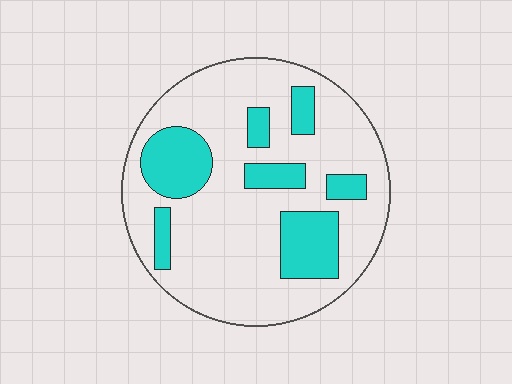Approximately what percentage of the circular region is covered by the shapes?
Approximately 25%.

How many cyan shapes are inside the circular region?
7.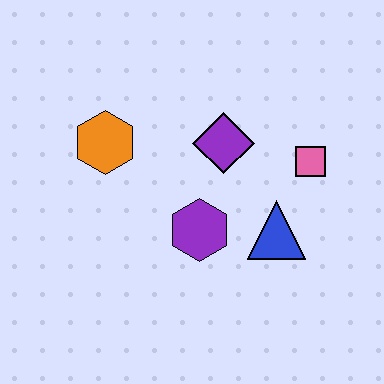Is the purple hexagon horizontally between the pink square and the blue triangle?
No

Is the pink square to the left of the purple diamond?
No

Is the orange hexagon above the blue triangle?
Yes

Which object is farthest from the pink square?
The orange hexagon is farthest from the pink square.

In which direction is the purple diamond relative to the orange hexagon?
The purple diamond is to the right of the orange hexagon.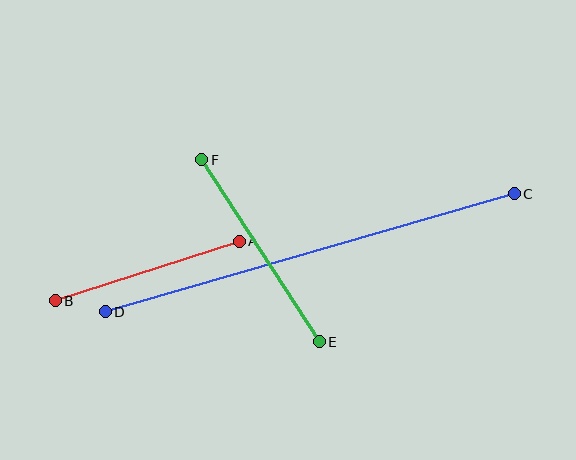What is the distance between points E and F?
The distance is approximately 217 pixels.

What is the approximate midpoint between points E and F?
The midpoint is at approximately (260, 251) pixels.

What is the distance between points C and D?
The distance is approximately 426 pixels.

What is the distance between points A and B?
The distance is approximately 193 pixels.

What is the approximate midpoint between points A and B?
The midpoint is at approximately (147, 271) pixels.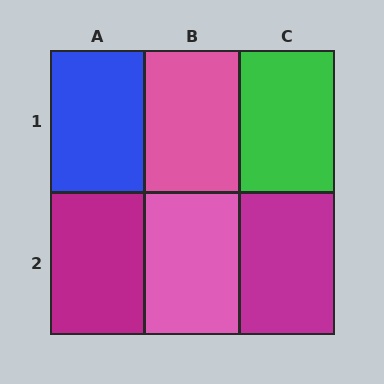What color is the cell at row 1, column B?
Pink.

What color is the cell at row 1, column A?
Blue.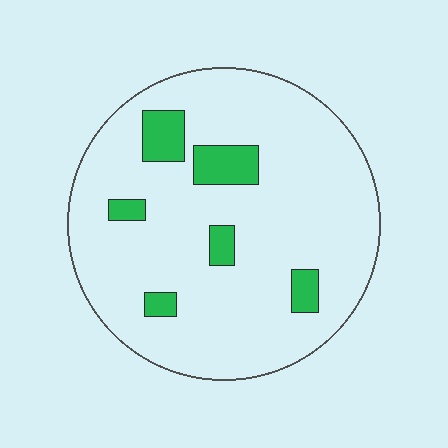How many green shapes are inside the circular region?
6.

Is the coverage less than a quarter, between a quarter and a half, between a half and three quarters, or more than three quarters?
Less than a quarter.